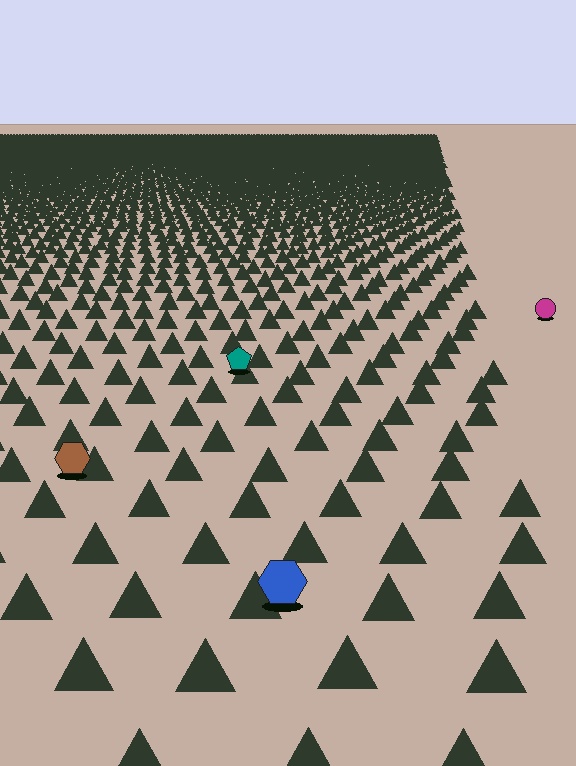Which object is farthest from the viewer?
The magenta circle is farthest from the viewer. It appears smaller and the ground texture around it is denser.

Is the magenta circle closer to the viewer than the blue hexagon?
No. The blue hexagon is closer — you can tell from the texture gradient: the ground texture is coarser near it.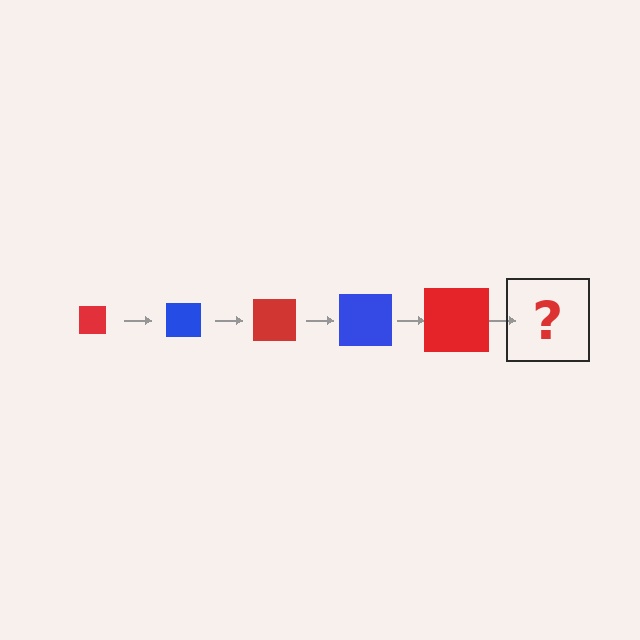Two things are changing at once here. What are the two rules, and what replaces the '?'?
The two rules are that the square grows larger each step and the color cycles through red and blue. The '?' should be a blue square, larger than the previous one.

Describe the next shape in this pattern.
It should be a blue square, larger than the previous one.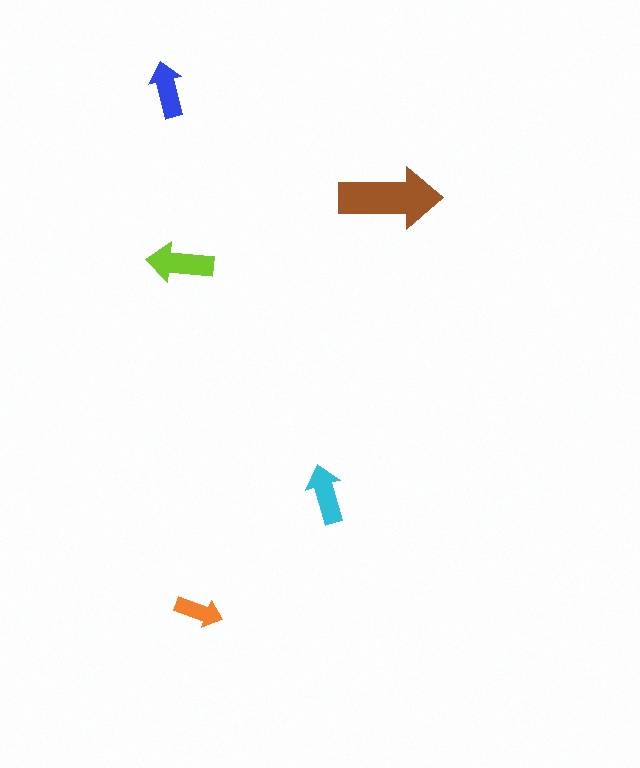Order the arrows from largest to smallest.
the brown one, the lime one, the cyan one, the blue one, the orange one.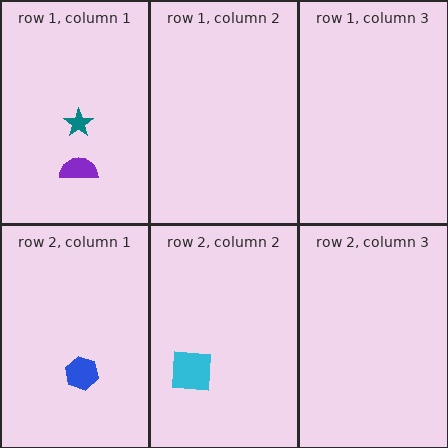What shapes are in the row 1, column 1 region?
The teal star, the purple semicircle.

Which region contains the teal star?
The row 1, column 1 region.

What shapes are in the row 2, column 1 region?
The blue hexagon.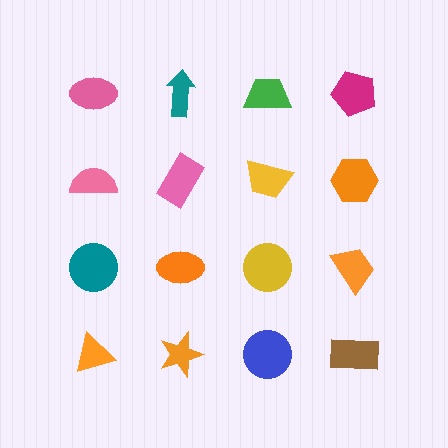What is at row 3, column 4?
An orange trapezoid.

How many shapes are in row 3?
4 shapes.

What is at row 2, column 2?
A pink rectangle.